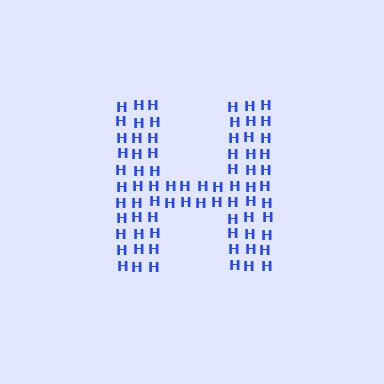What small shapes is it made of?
It is made of small letter H's.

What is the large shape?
The large shape is the letter H.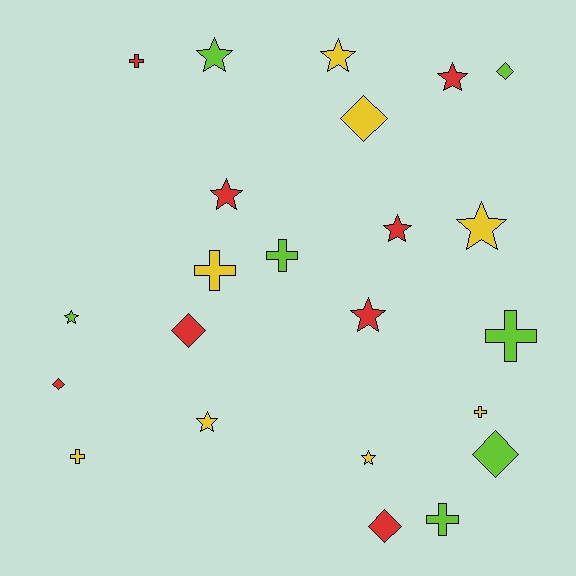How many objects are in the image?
There are 23 objects.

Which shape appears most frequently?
Star, with 10 objects.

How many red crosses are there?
There is 1 red cross.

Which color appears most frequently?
Red, with 8 objects.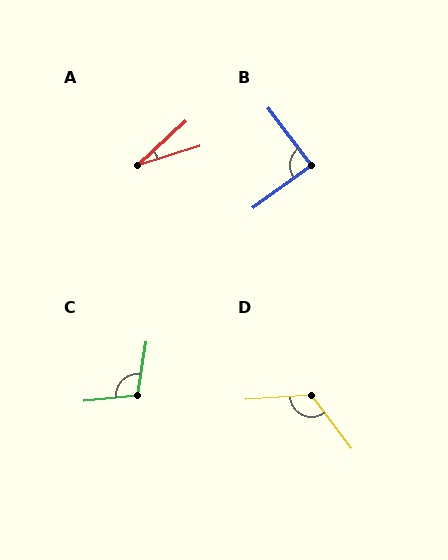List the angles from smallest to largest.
A (25°), B (88°), C (105°), D (123°).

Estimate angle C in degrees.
Approximately 105 degrees.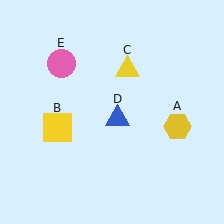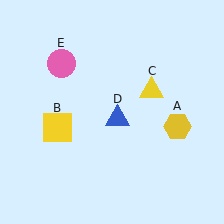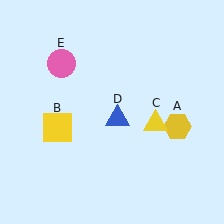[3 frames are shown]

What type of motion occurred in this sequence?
The yellow triangle (object C) rotated clockwise around the center of the scene.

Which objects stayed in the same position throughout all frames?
Yellow hexagon (object A) and yellow square (object B) and blue triangle (object D) and pink circle (object E) remained stationary.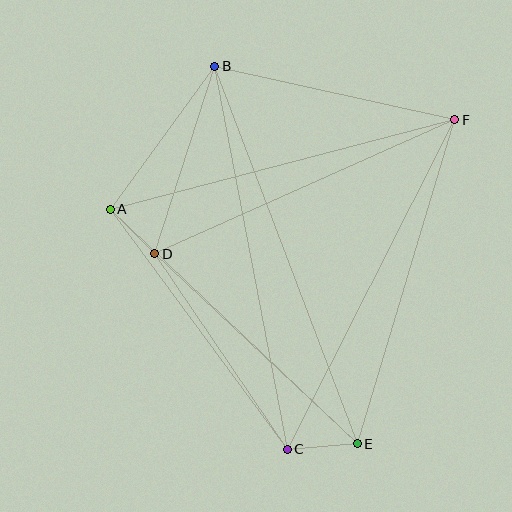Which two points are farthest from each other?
Points B and E are farthest from each other.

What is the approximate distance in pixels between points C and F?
The distance between C and F is approximately 370 pixels.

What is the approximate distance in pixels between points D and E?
The distance between D and E is approximately 278 pixels.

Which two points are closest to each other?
Points A and D are closest to each other.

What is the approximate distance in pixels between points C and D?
The distance between C and D is approximately 237 pixels.